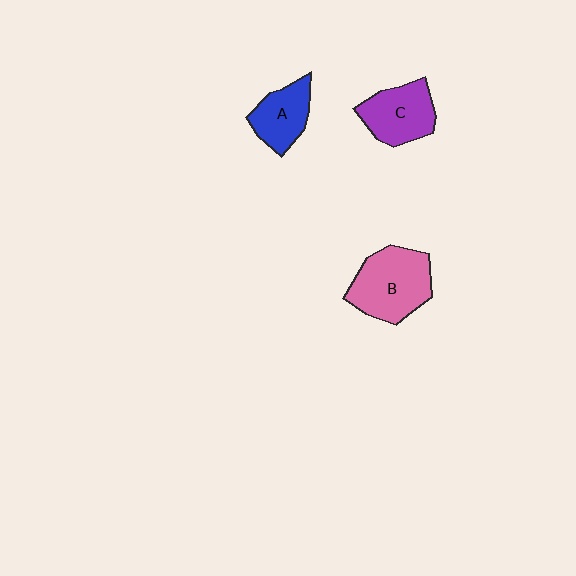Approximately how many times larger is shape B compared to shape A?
Approximately 1.6 times.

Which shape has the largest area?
Shape B (pink).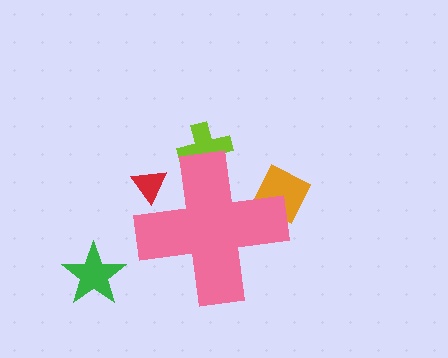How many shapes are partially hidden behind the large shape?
3 shapes are partially hidden.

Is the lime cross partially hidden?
Yes, the lime cross is partially hidden behind the pink cross.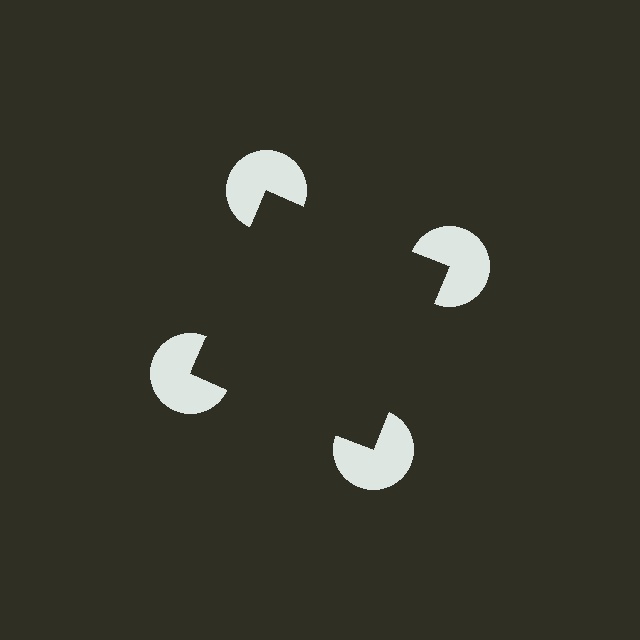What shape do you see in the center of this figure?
An illusory square — its edges are inferred from the aligned wedge cuts in the pac-man discs, not physically drawn.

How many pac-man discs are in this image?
There are 4 — one at each vertex of the illusory square.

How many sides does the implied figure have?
4 sides.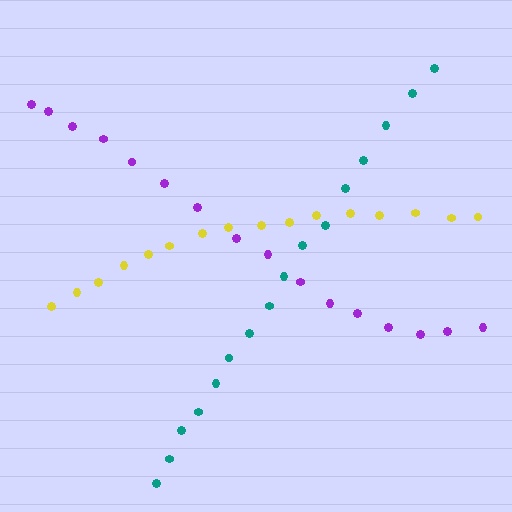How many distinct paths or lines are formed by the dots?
There are 3 distinct paths.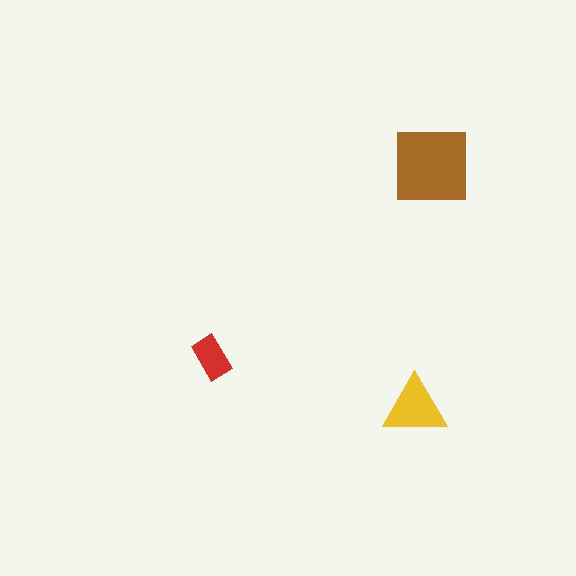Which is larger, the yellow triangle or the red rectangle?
The yellow triangle.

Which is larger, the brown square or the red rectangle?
The brown square.